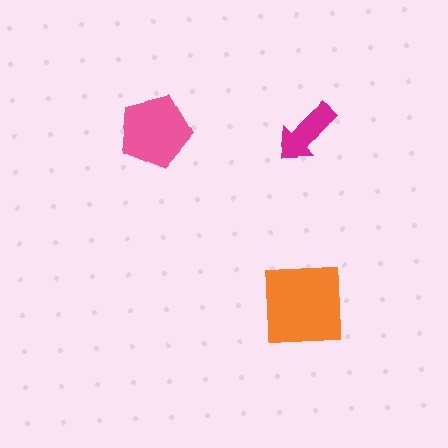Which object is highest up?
The pink pentagon is topmost.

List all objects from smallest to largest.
The magenta arrow, the pink pentagon, the orange square.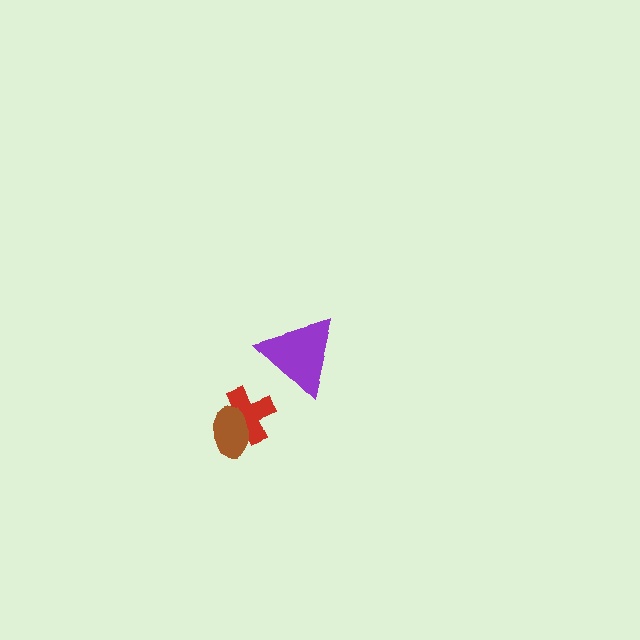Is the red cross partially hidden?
Yes, it is partially covered by another shape.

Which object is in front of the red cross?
The brown ellipse is in front of the red cross.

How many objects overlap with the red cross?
1 object overlaps with the red cross.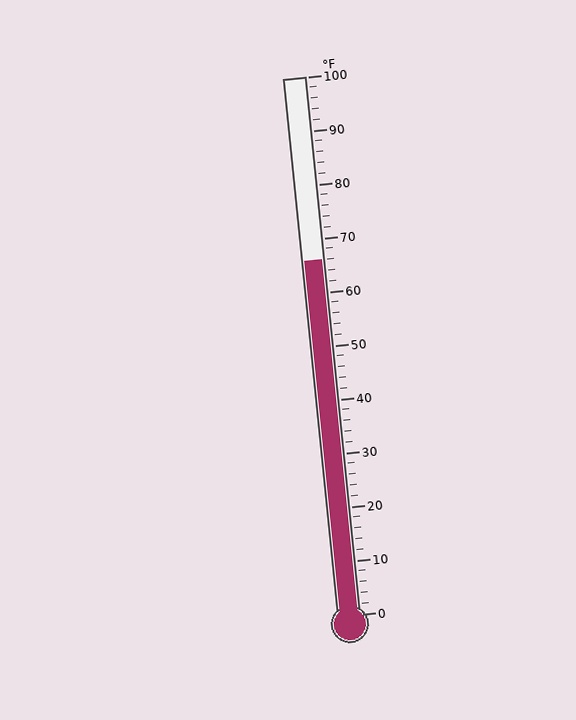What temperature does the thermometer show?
The thermometer shows approximately 66°F.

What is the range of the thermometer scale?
The thermometer scale ranges from 0°F to 100°F.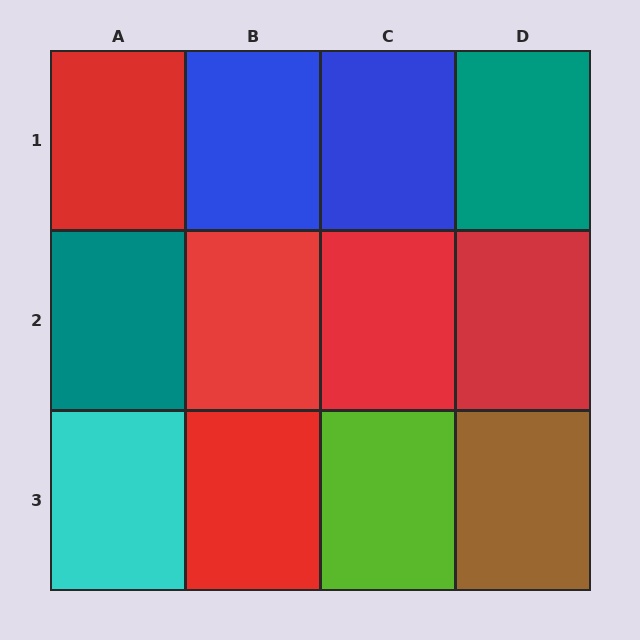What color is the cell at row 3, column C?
Lime.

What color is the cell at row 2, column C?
Red.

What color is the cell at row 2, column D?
Red.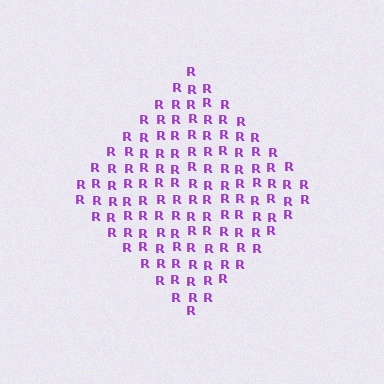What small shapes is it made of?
It is made of small letter R's.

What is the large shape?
The large shape is a diamond.